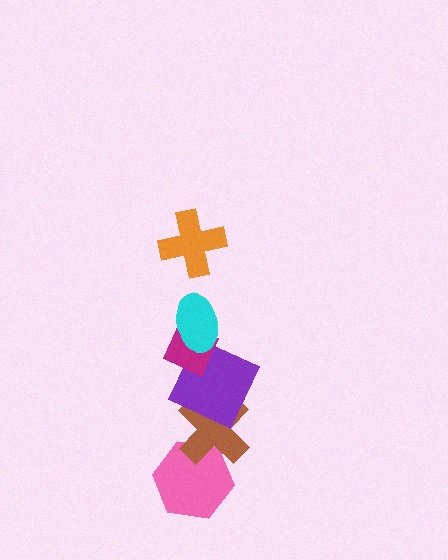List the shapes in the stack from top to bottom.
From top to bottom: the orange cross, the cyan ellipse, the magenta diamond, the purple square, the brown cross, the pink hexagon.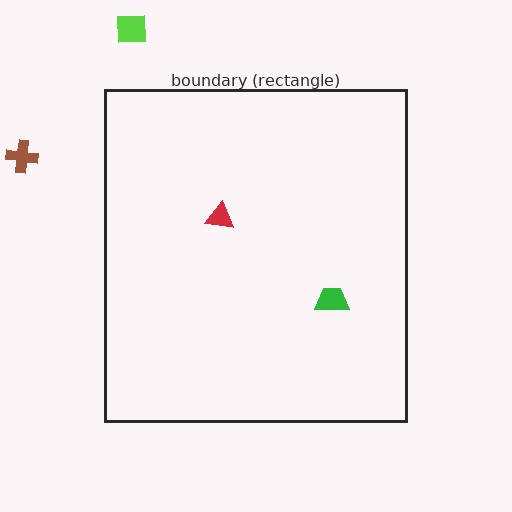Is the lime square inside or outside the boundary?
Outside.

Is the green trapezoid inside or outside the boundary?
Inside.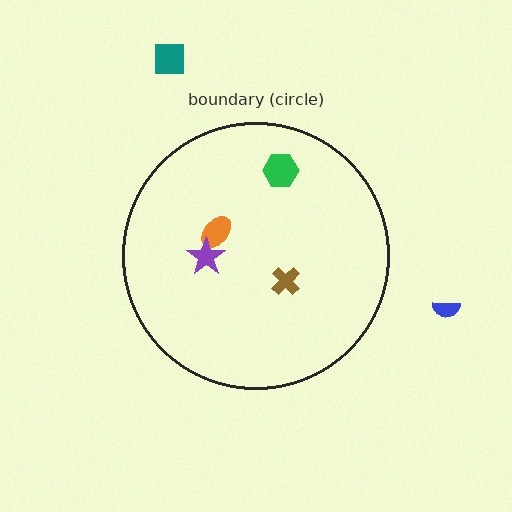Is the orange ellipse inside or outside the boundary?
Inside.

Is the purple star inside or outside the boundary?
Inside.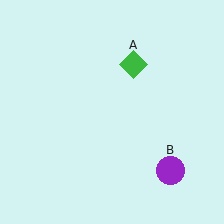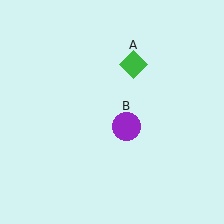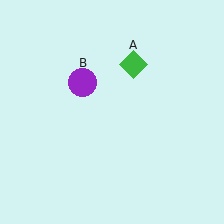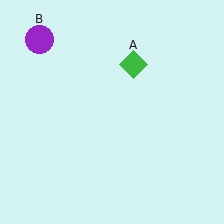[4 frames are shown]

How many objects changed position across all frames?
1 object changed position: purple circle (object B).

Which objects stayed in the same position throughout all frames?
Green diamond (object A) remained stationary.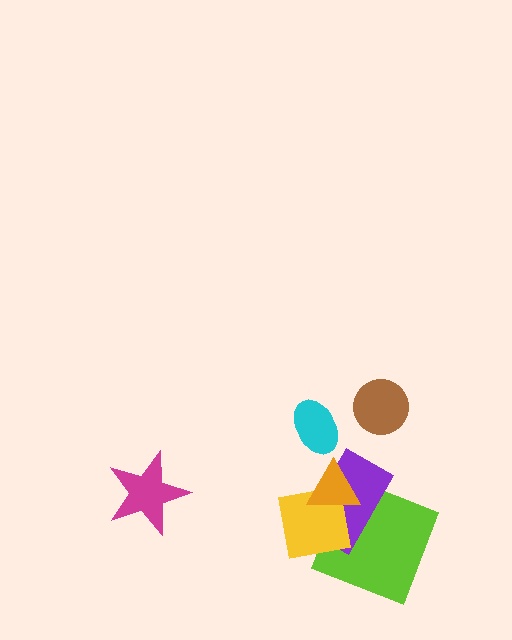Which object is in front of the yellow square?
The orange triangle is in front of the yellow square.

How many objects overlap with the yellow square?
3 objects overlap with the yellow square.